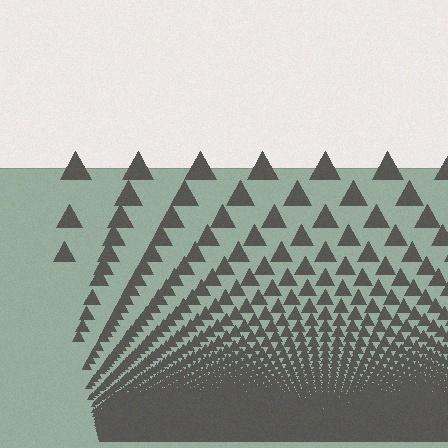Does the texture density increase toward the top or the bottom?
Density increases toward the bottom.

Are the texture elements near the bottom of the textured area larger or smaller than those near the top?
Smaller. The gradient is inverted — elements near the bottom are smaller and denser.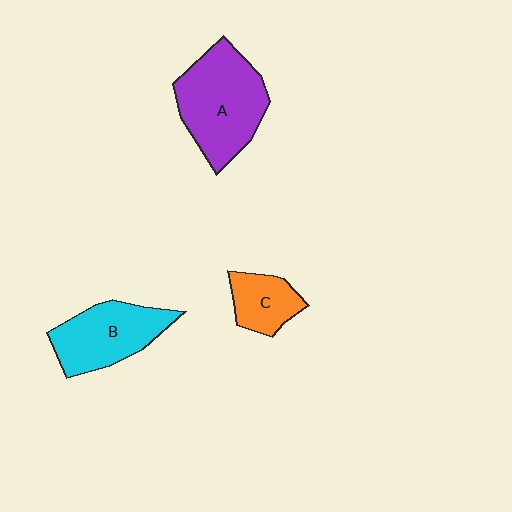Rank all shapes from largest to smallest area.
From largest to smallest: A (purple), B (cyan), C (orange).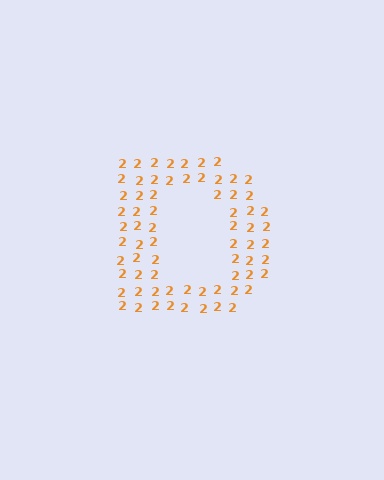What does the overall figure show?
The overall figure shows the letter D.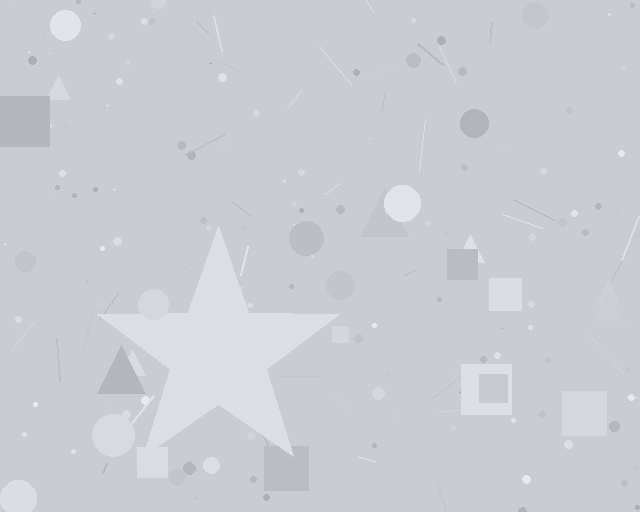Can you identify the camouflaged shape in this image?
The camouflaged shape is a star.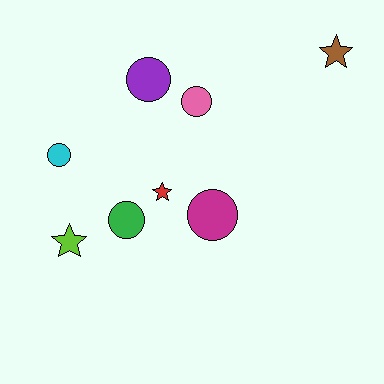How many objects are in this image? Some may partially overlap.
There are 8 objects.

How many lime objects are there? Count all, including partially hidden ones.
There is 1 lime object.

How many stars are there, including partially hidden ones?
There are 3 stars.